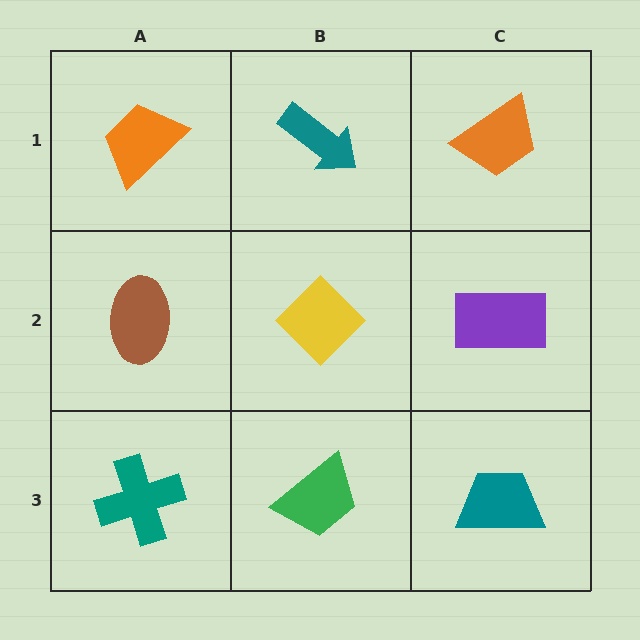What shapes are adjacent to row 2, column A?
An orange trapezoid (row 1, column A), a teal cross (row 3, column A), a yellow diamond (row 2, column B).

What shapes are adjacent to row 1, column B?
A yellow diamond (row 2, column B), an orange trapezoid (row 1, column A), an orange trapezoid (row 1, column C).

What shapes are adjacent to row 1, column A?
A brown ellipse (row 2, column A), a teal arrow (row 1, column B).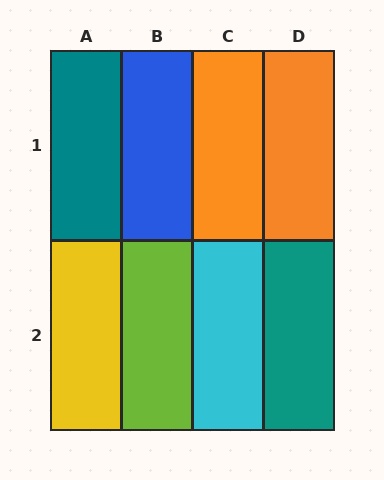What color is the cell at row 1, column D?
Orange.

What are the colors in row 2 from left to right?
Yellow, lime, cyan, teal.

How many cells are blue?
1 cell is blue.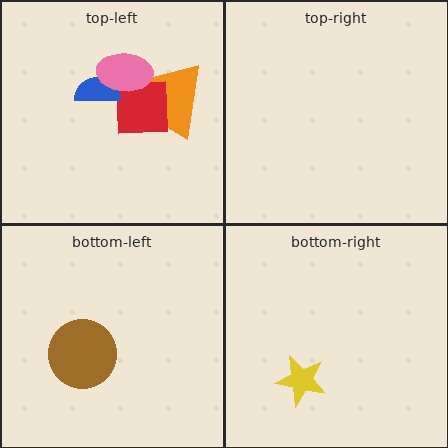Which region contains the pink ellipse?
The top-left region.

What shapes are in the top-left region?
The orange trapezoid, the red square, the blue semicircle, the pink ellipse.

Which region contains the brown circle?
The bottom-left region.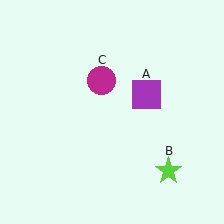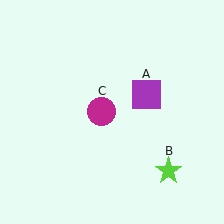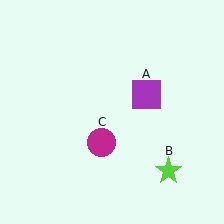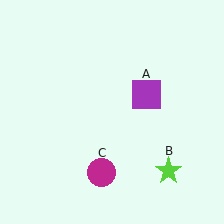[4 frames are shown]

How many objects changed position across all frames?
1 object changed position: magenta circle (object C).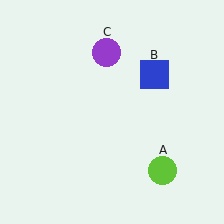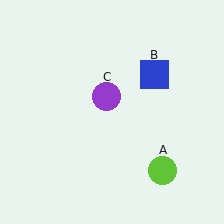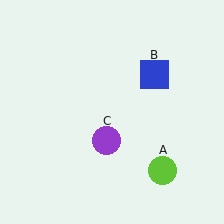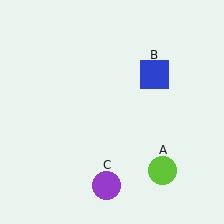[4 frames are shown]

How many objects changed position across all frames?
1 object changed position: purple circle (object C).